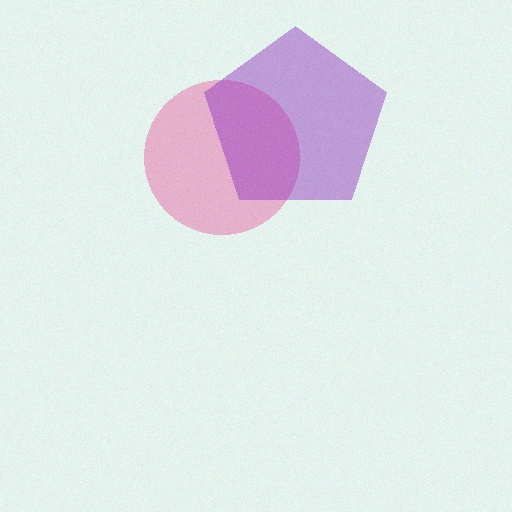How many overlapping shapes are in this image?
There are 2 overlapping shapes in the image.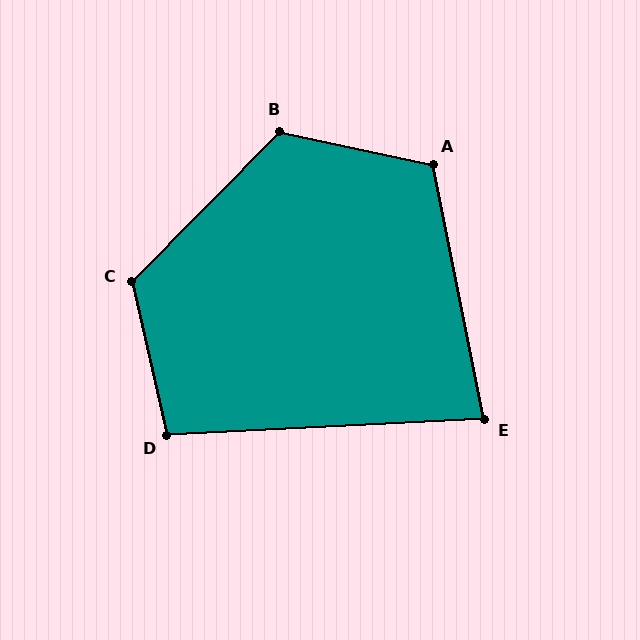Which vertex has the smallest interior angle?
E, at approximately 82 degrees.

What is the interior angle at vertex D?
Approximately 100 degrees (obtuse).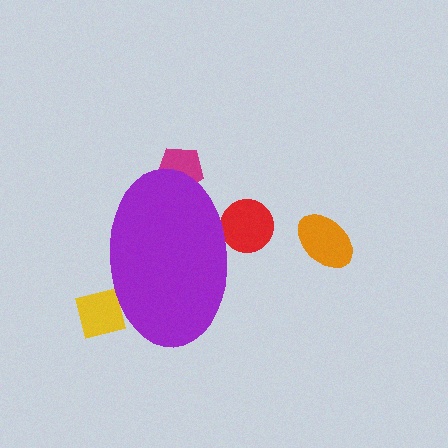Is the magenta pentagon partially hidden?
Yes, the magenta pentagon is partially hidden behind the purple ellipse.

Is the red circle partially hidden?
Yes, the red circle is partially hidden behind the purple ellipse.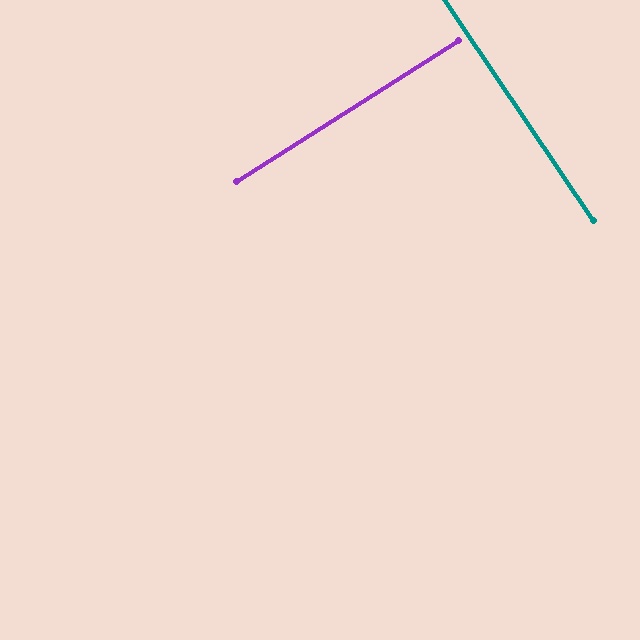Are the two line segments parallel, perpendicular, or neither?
Perpendicular — they meet at approximately 89°.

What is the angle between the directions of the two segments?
Approximately 89 degrees.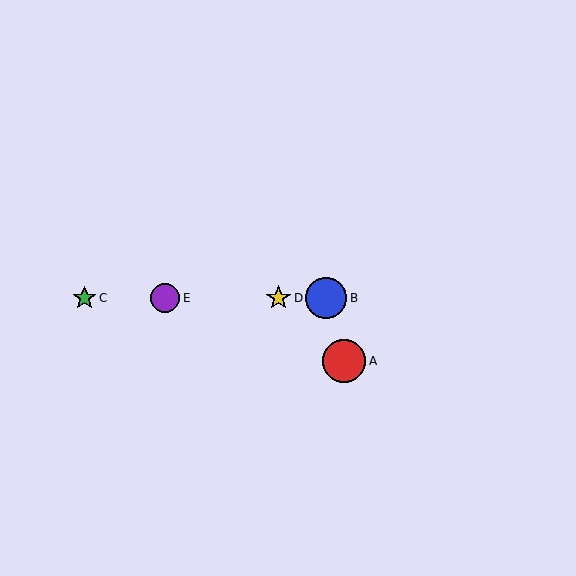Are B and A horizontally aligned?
No, B is at y≈298 and A is at y≈361.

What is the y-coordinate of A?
Object A is at y≈361.